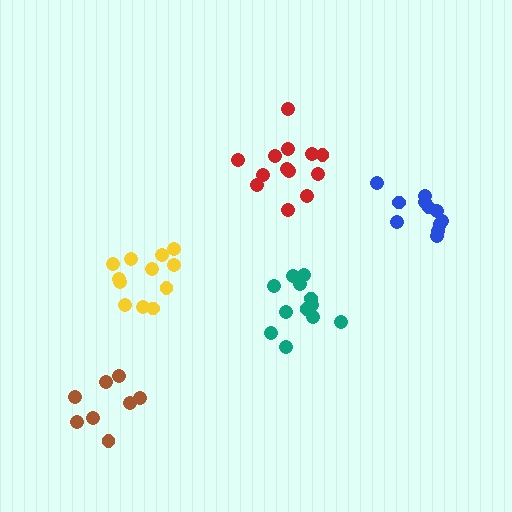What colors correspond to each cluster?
The clusters are colored: yellow, red, brown, teal, blue.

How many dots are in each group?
Group 1: 12 dots, Group 2: 13 dots, Group 3: 8 dots, Group 4: 12 dots, Group 5: 11 dots (56 total).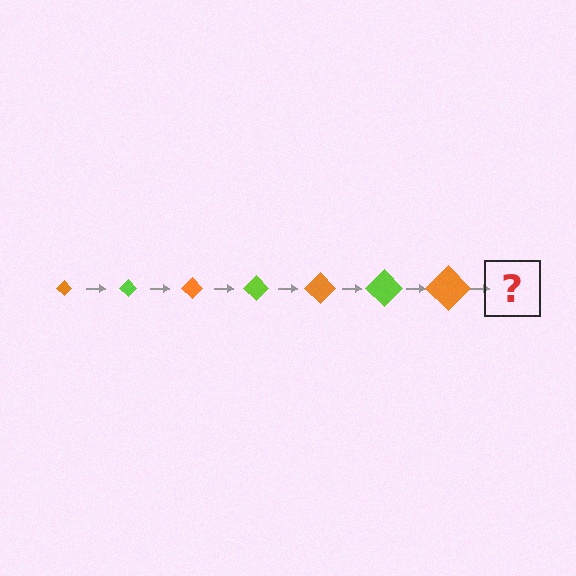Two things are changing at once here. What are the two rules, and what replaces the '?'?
The two rules are that the diamond grows larger each step and the color cycles through orange and lime. The '?' should be a lime diamond, larger than the previous one.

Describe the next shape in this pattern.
It should be a lime diamond, larger than the previous one.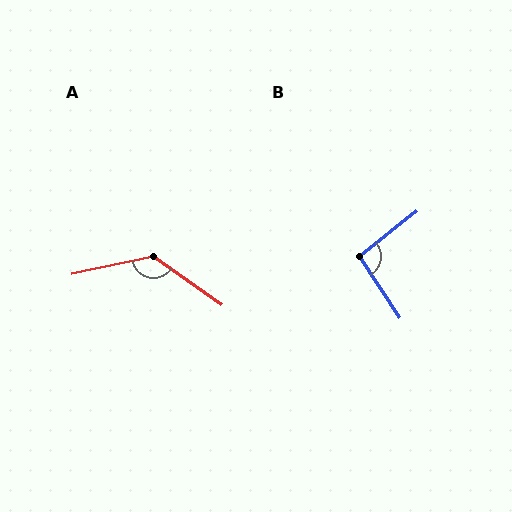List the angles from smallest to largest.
B (95°), A (132°).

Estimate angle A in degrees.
Approximately 132 degrees.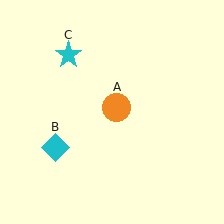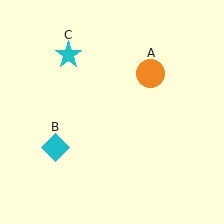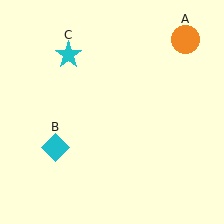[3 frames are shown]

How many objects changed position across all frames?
1 object changed position: orange circle (object A).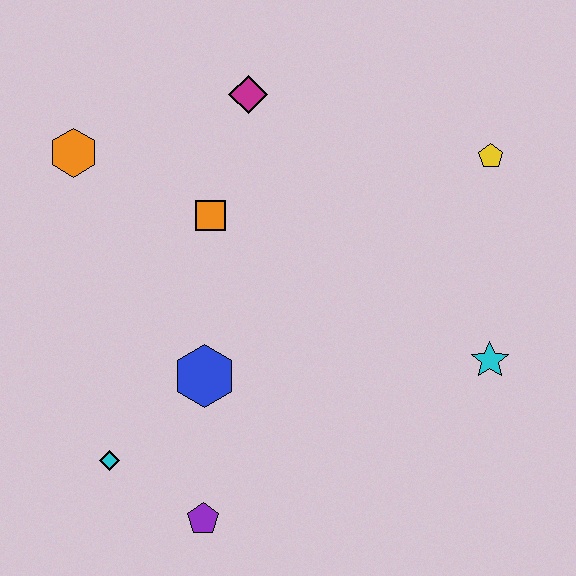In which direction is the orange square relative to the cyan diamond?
The orange square is above the cyan diamond.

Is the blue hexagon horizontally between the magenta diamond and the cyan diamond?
Yes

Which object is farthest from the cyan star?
The orange hexagon is farthest from the cyan star.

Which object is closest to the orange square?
The magenta diamond is closest to the orange square.